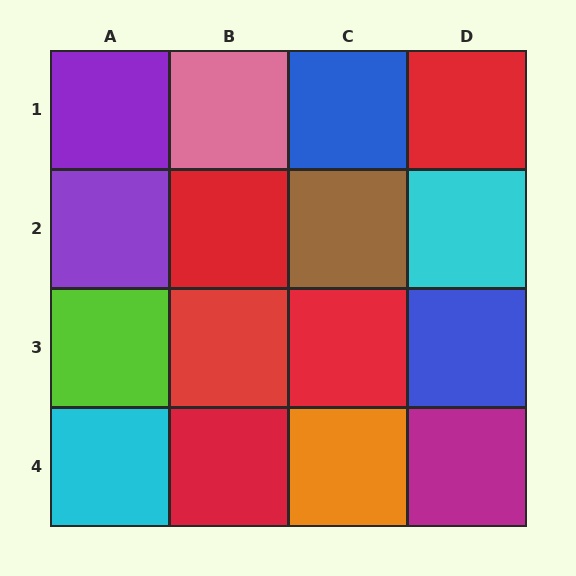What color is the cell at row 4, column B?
Red.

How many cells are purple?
2 cells are purple.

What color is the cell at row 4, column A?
Cyan.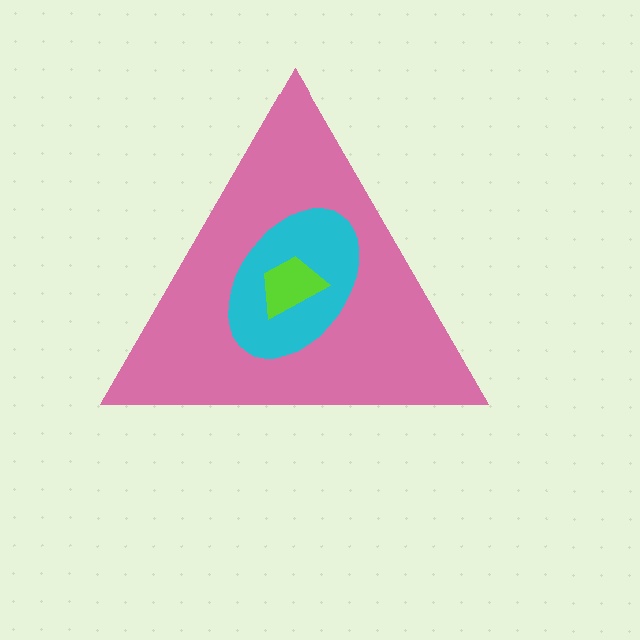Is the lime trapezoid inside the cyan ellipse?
Yes.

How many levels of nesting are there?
3.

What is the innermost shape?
The lime trapezoid.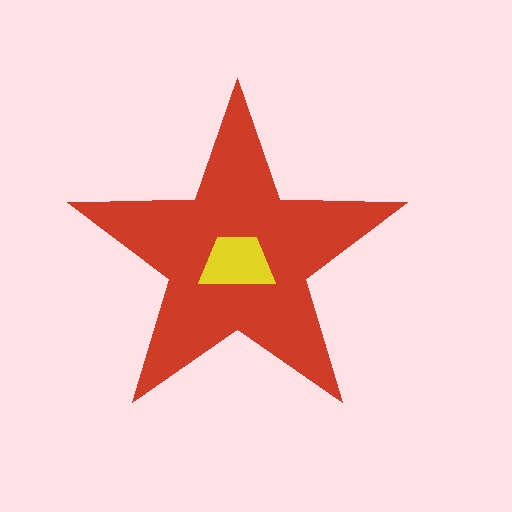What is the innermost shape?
The yellow trapezoid.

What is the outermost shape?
The red star.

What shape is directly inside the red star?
The yellow trapezoid.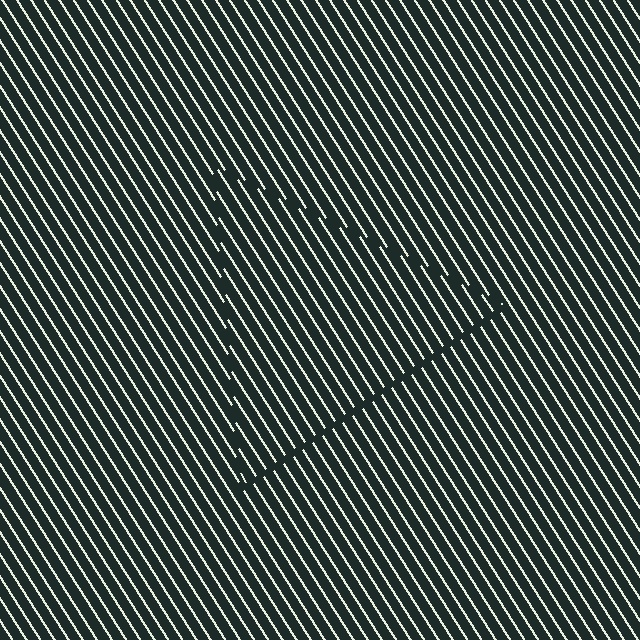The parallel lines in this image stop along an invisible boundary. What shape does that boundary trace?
An illusory triangle. The interior of the shape contains the same grating, shifted by half a period — the contour is defined by the phase discontinuity where line-ends from the inner and outer gratings abut.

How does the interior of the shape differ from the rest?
The interior of the shape contains the same grating, shifted by half a period — the contour is defined by the phase discontinuity where line-ends from the inner and outer gratings abut.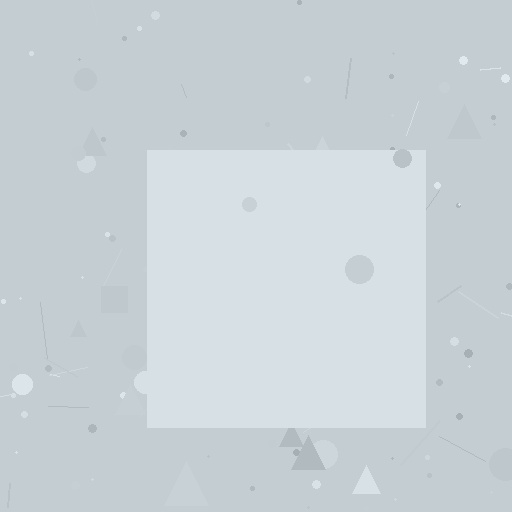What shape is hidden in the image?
A square is hidden in the image.